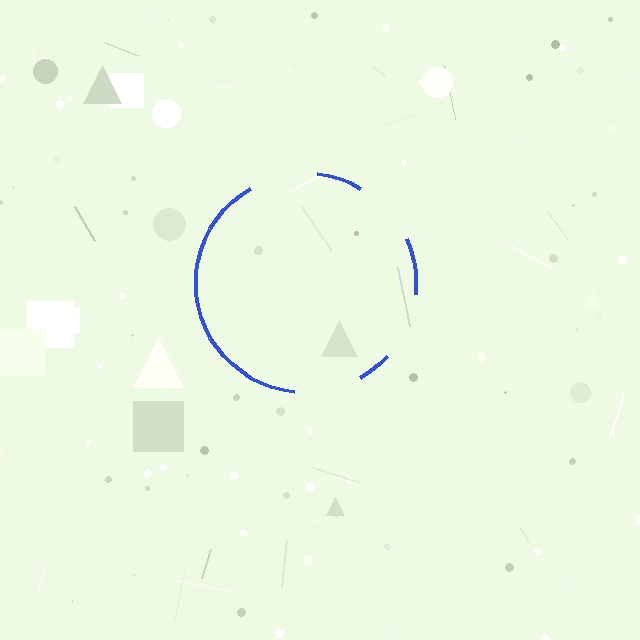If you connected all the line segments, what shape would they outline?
They would outline a circle.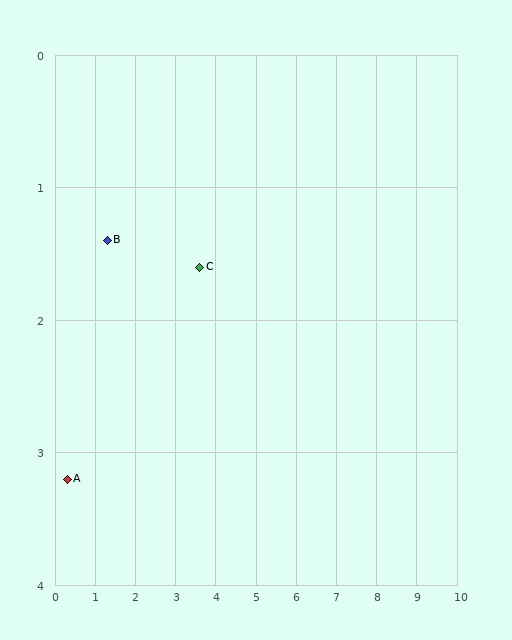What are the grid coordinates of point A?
Point A is at approximately (0.3, 3.2).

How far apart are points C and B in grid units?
Points C and B are about 2.3 grid units apart.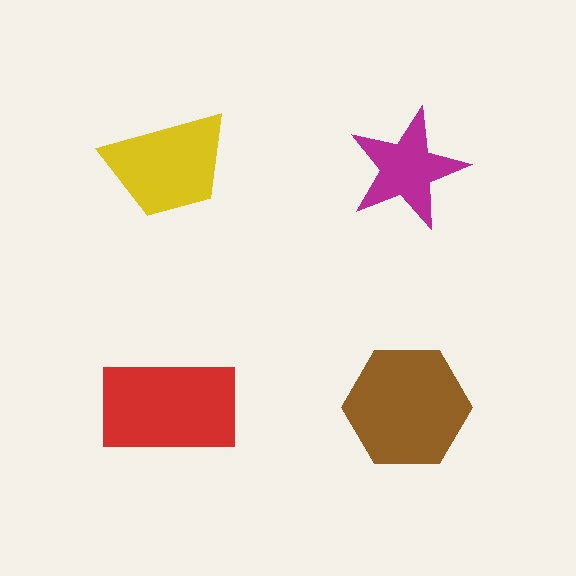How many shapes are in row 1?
2 shapes.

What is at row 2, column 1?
A red rectangle.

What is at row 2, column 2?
A brown hexagon.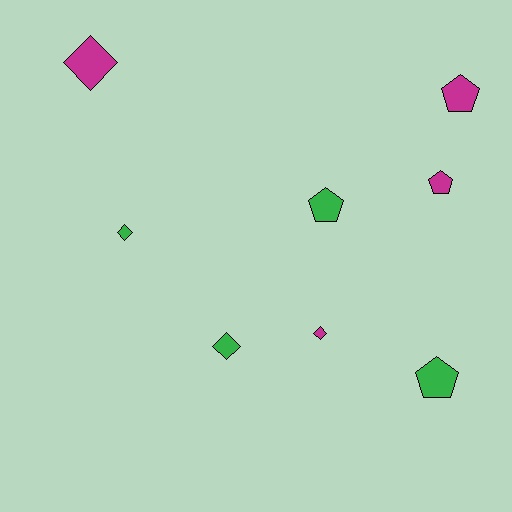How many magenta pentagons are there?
There are 2 magenta pentagons.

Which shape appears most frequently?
Diamond, with 4 objects.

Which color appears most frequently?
Magenta, with 4 objects.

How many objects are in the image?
There are 8 objects.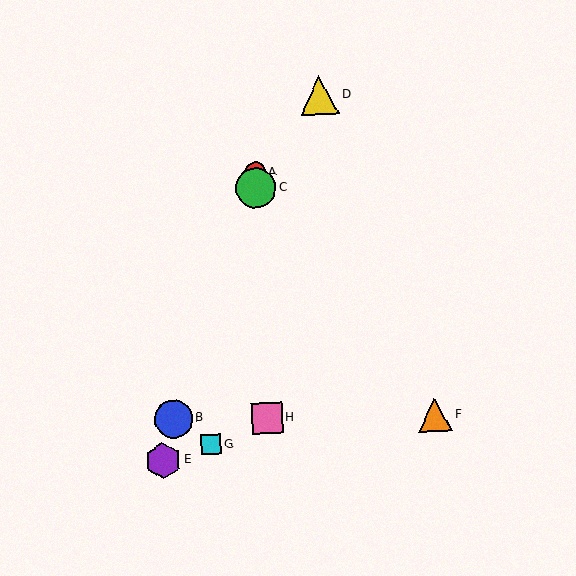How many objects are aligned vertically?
3 objects (A, C, H) are aligned vertically.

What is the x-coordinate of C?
Object C is at x≈256.